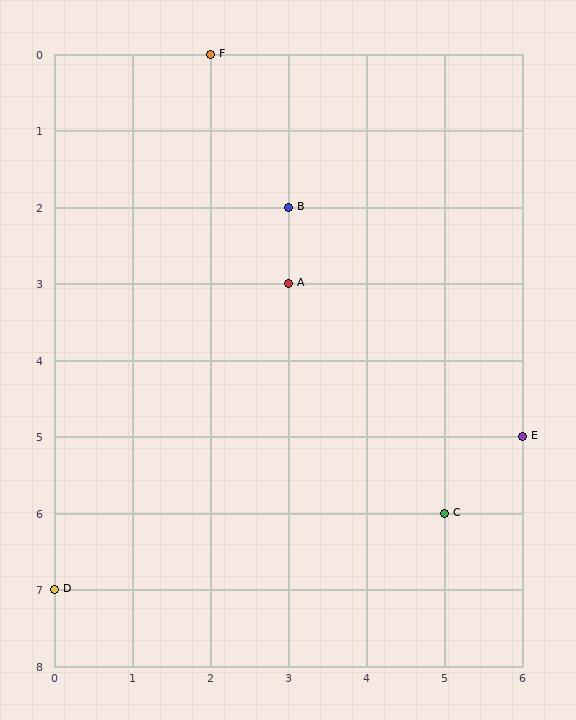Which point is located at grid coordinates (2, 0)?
Point F is at (2, 0).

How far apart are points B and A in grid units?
Points B and A are 1 row apart.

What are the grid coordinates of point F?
Point F is at grid coordinates (2, 0).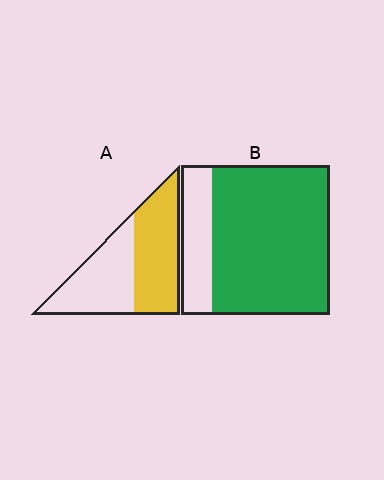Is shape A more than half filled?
Roughly half.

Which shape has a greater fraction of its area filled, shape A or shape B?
Shape B.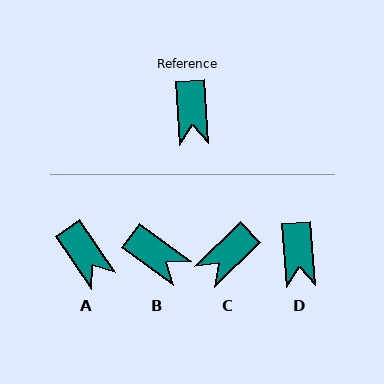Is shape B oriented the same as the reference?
No, it is off by about 50 degrees.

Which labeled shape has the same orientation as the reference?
D.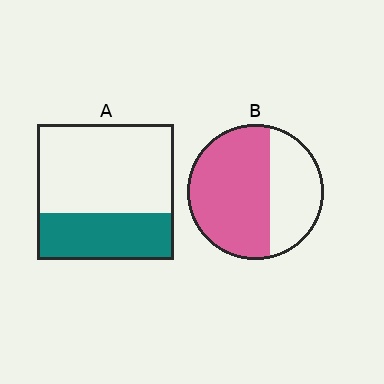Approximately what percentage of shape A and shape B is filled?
A is approximately 35% and B is approximately 65%.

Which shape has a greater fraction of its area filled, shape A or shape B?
Shape B.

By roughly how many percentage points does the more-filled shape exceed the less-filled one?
By roughly 30 percentage points (B over A).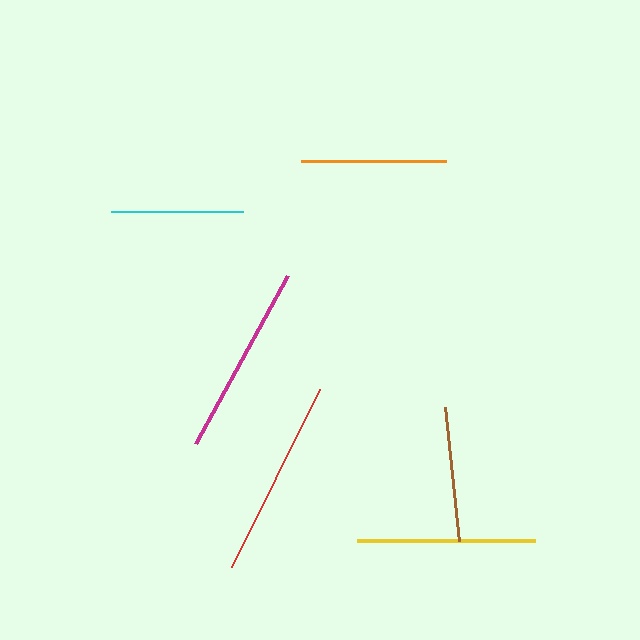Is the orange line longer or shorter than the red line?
The red line is longer than the orange line.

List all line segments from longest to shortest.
From longest to shortest: red, magenta, yellow, orange, brown, cyan.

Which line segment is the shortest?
The cyan line is the shortest at approximately 132 pixels.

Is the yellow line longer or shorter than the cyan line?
The yellow line is longer than the cyan line.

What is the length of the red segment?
The red segment is approximately 199 pixels long.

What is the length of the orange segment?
The orange segment is approximately 145 pixels long.